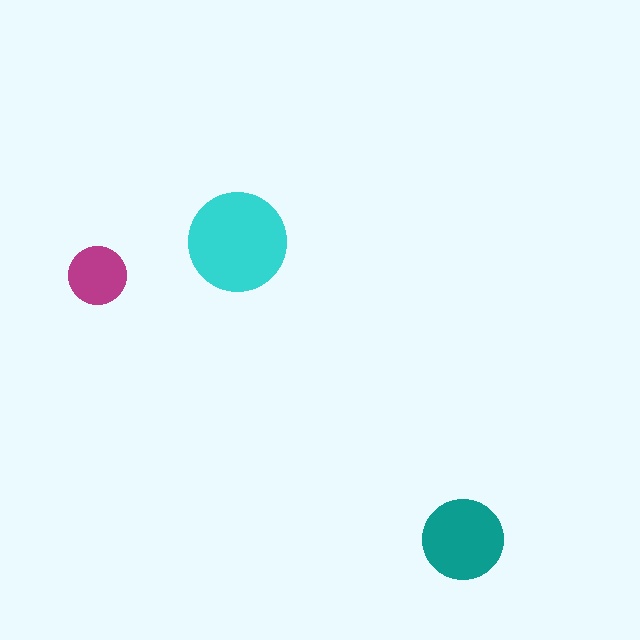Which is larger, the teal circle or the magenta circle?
The teal one.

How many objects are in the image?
There are 3 objects in the image.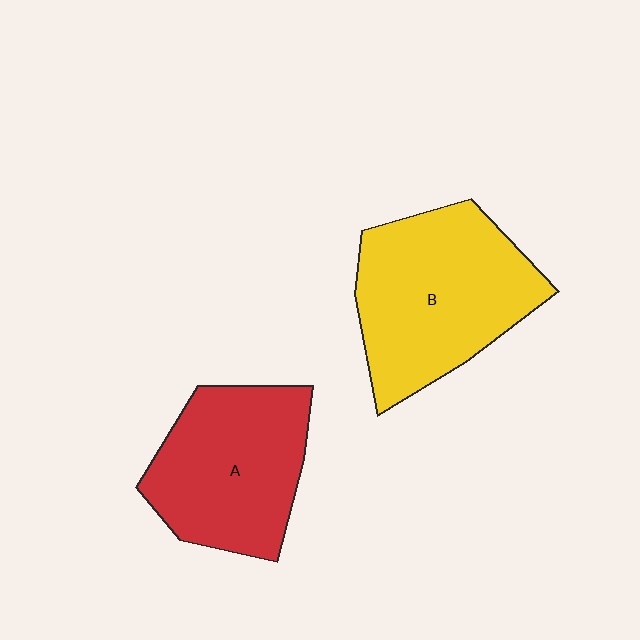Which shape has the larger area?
Shape B (yellow).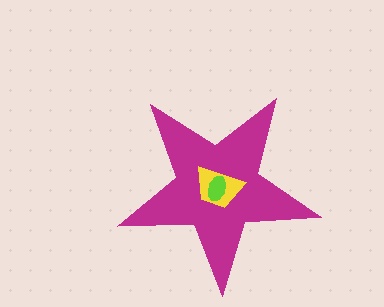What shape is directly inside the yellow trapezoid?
The lime ellipse.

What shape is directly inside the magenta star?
The yellow trapezoid.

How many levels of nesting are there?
3.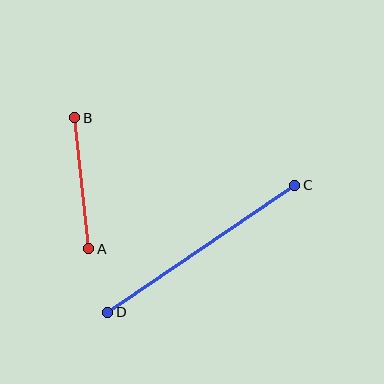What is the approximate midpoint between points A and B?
The midpoint is at approximately (82, 183) pixels.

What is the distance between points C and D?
The distance is approximately 226 pixels.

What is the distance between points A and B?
The distance is approximately 132 pixels.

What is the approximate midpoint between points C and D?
The midpoint is at approximately (201, 249) pixels.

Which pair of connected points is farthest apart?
Points C and D are farthest apart.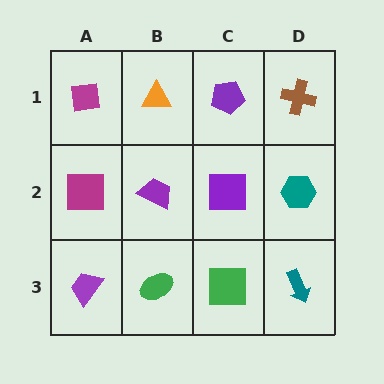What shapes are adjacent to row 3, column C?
A purple square (row 2, column C), a green ellipse (row 3, column B), a teal arrow (row 3, column D).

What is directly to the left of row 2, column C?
A purple trapezoid.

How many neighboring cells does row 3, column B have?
3.